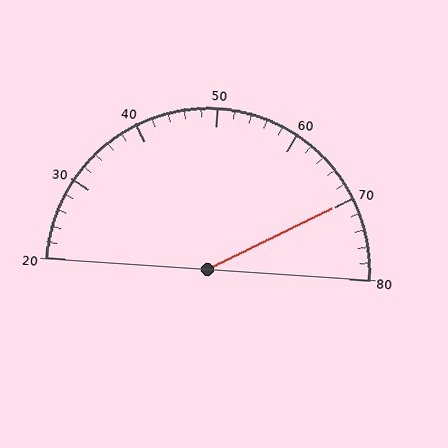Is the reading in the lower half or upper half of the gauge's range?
The reading is in the upper half of the range (20 to 80).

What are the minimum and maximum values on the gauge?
The gauge ranges from 20 to 80.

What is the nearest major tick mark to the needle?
The nearest major tick mark is 70.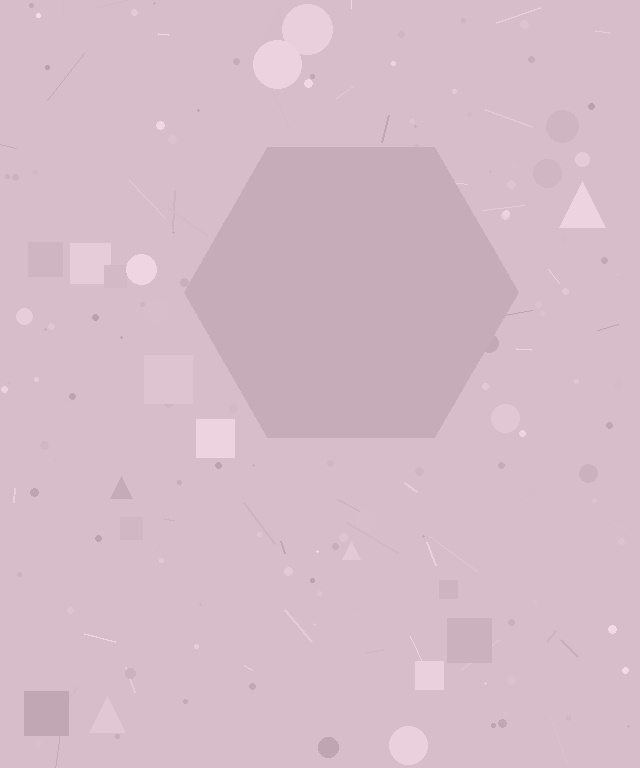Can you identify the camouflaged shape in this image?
The camouflaged shape is a hexagon.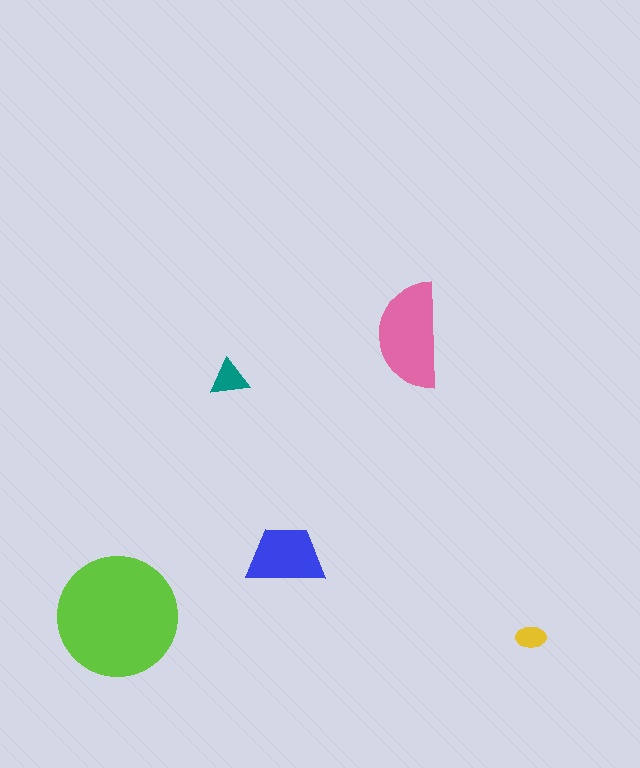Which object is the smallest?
The yellow ellipse.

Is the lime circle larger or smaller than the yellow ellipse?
Larger.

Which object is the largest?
The lime circle.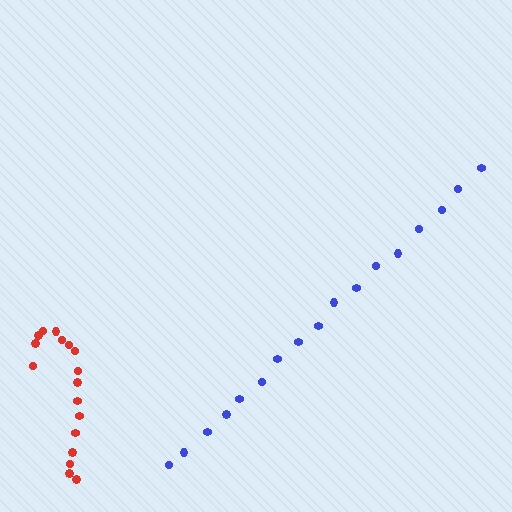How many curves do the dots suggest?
There are 2 distinct paths.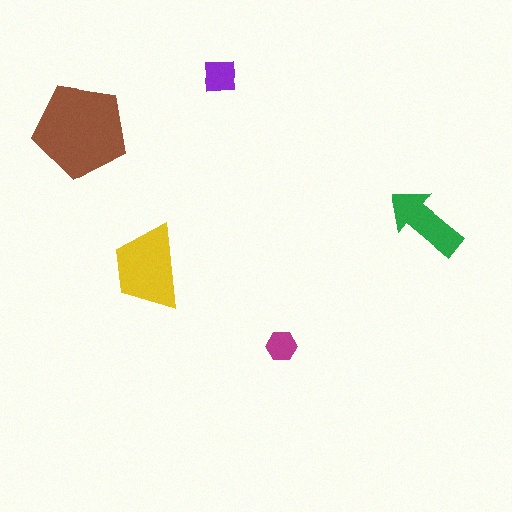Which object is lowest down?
The magenta hexagon is bottommost.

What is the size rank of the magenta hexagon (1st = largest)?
5th.